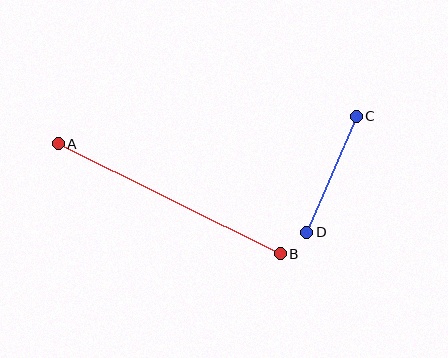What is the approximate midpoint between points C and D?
The midpoint is at approximately (332, 174) pixels.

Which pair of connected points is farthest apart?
Points A and B are farthest apart.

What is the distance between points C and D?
The distance is approximately 126 pixels.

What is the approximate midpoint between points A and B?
The midpoint is at approximately (169, 199) pixels.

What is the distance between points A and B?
The distance is approximately 248 pixels.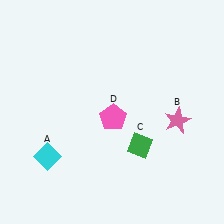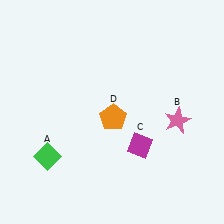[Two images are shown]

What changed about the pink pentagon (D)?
In Image 1, D is pink. In Image 2, it changed to orange.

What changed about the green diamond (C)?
In Image 1, C is green. In Image 2, it changed to magenta.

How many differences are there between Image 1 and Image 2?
There are 3 differences between the two images.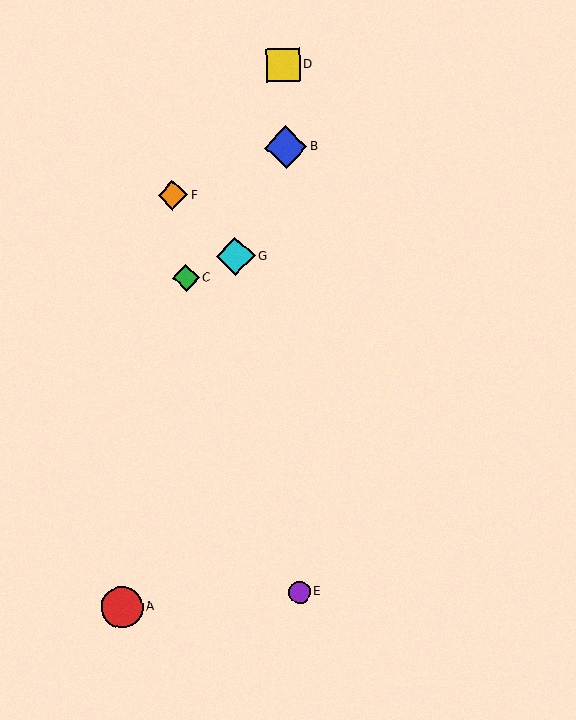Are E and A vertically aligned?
No, E is at x≈300 and A is at x≈122.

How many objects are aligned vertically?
3 objects (B, D, E) are aligned vertically.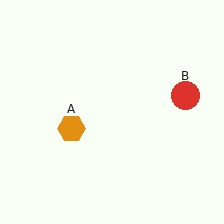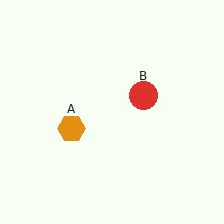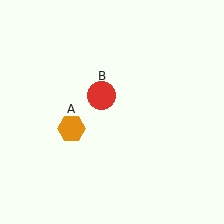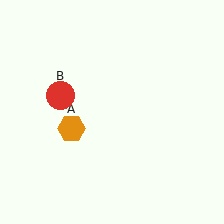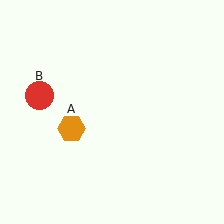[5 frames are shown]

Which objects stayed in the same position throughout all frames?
Orange hexagon (object A) remained stationary.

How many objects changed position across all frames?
1 object changed position: red circle (object B).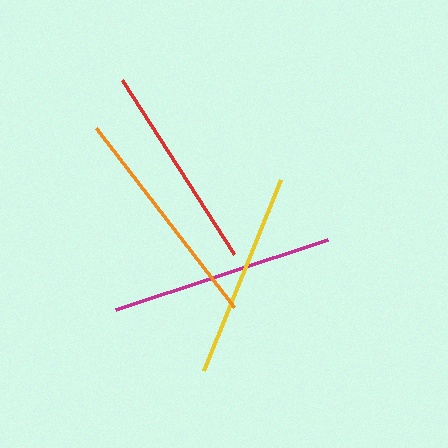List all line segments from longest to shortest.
From longest to shortest: orange, magenta, red, yellow.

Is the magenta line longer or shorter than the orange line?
The orange line is longer than the magenta line.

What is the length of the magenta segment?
The magenta segment is approximately 223 pixels long.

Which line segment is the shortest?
The yellow line is the shortest at approximately 206 pixels.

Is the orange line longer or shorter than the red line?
The orange line is longer than the red line.